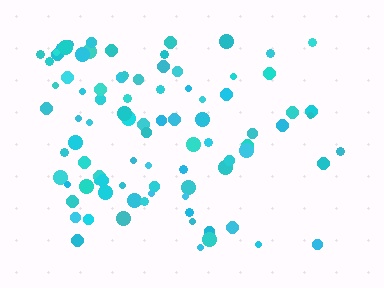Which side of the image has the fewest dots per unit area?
The right.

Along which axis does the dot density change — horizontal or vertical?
Horizontal.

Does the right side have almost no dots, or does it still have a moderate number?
Still a moderate number, just noticeably fewer than the left.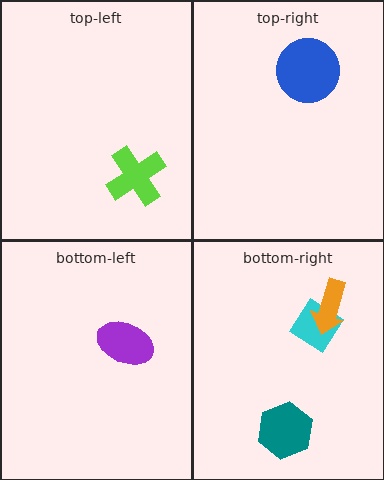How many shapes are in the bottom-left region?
1.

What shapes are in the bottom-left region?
The purple ellipse.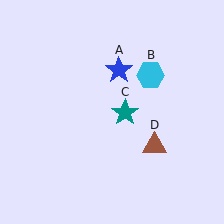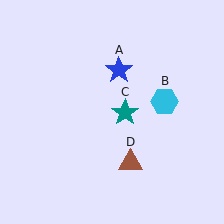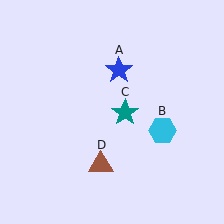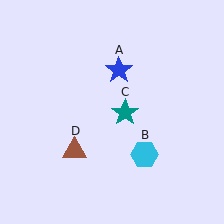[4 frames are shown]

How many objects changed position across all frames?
2 objects changed position: cyan hexagon (object B), brown triangle (object D).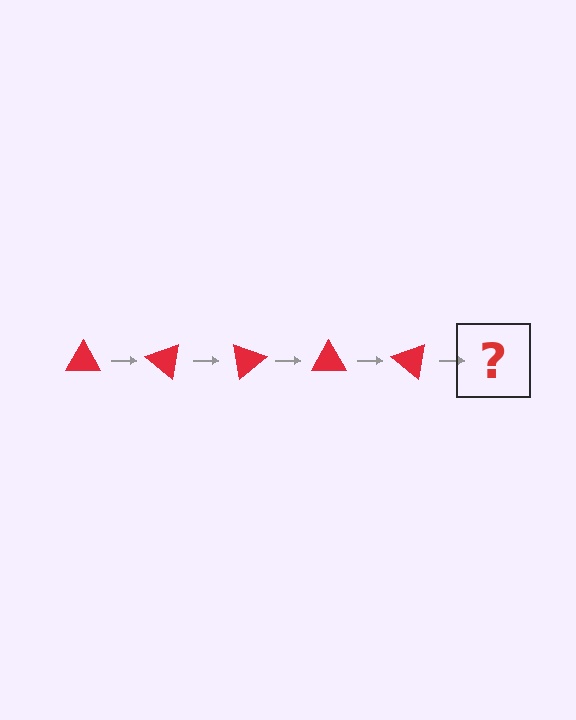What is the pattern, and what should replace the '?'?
The pattern is that the triangle rotates 40 degrees each step. The '?' should be a red triangle rotated 200 degrees.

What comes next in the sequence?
The next element should be a red triangle rotated 200 degrees.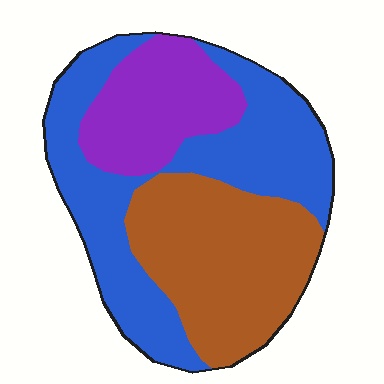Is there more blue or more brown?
Blue.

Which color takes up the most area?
Blue, at roughly 45%.